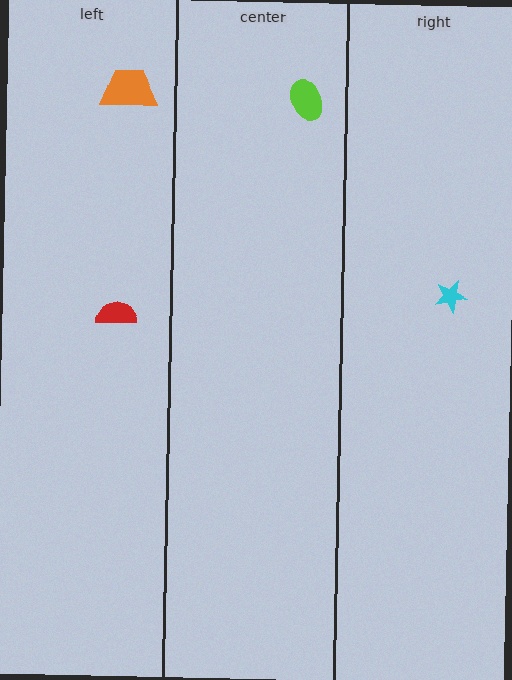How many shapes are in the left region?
2.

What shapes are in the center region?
The lime ellipse.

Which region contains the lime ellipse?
The center region.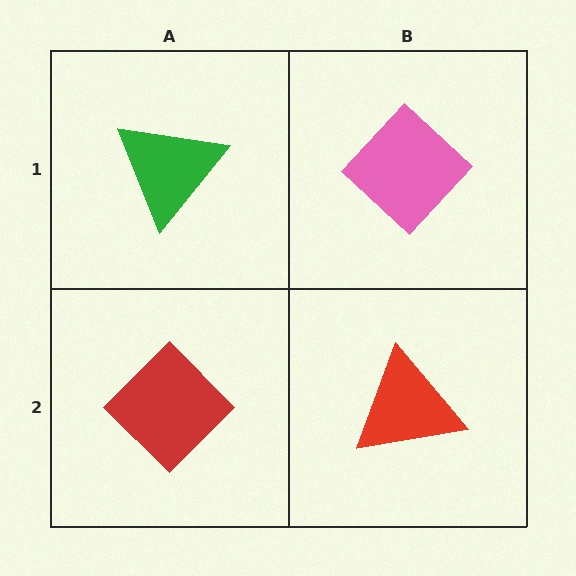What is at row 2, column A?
A red diamond.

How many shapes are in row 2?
2 shapes.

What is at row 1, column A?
A green triangle.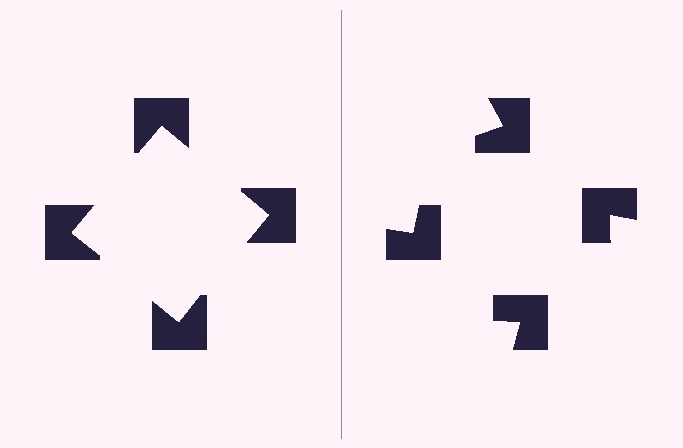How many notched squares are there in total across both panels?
8 — 4 on each side.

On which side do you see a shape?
An illusory square appears on the left side. On the right side the wedge cuts are rotated, so no coherent shape forms.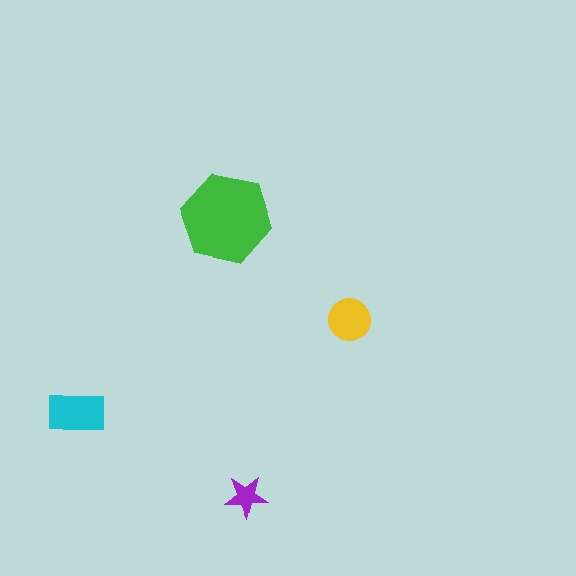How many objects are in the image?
There are 4 objects in the image.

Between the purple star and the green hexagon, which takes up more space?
The green hexagon.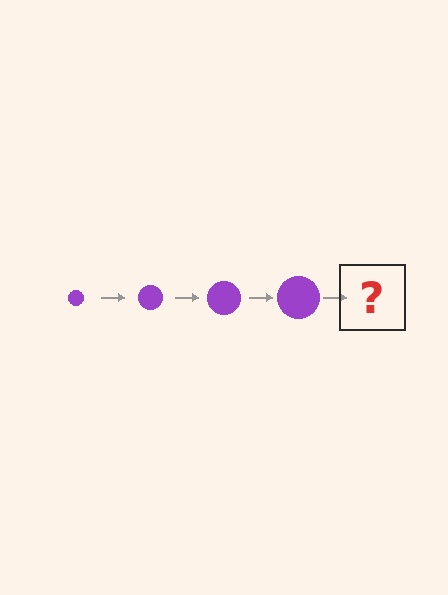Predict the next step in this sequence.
The next step is a purple circle, larger than the previous one.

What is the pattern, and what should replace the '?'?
The pattern is that the circle gets progressively larger each step. The '?' should be a purple circle, larger than the previous one.